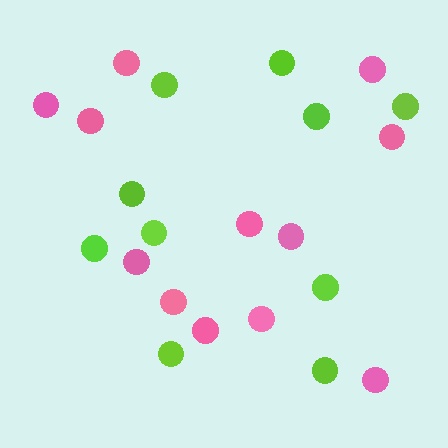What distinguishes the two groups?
There are 2 groups: one group of lime circles (10) and one group of pink circles (12).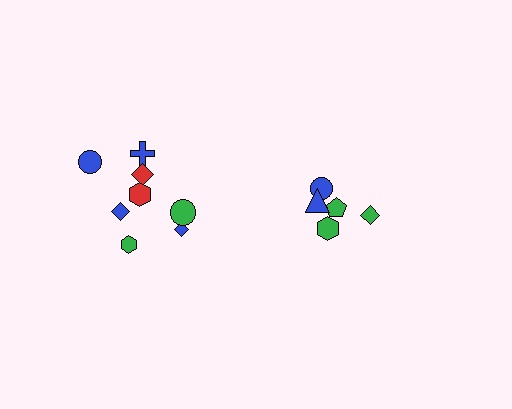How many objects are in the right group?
There are 5 objects.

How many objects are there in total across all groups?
There are 13 objects.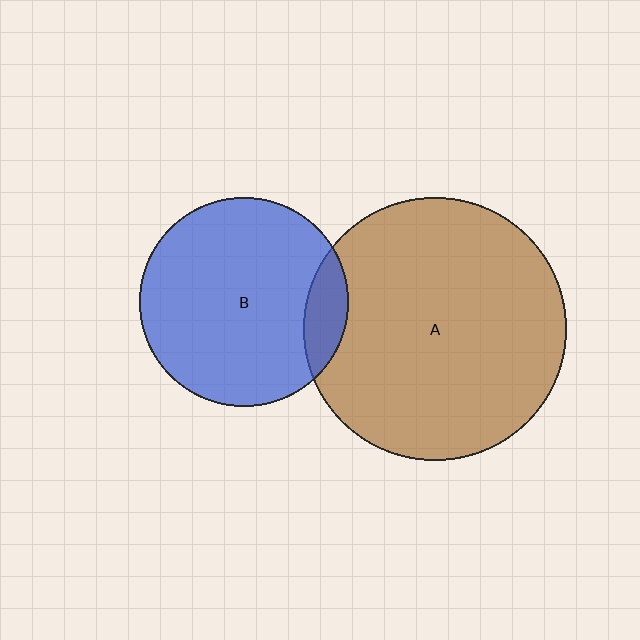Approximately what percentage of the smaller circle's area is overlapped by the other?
Approximately 10%.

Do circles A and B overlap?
Yes.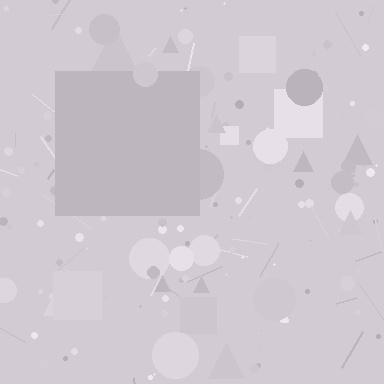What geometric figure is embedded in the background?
A square is embedded in the background.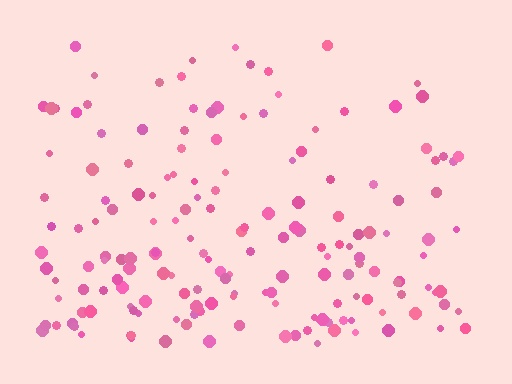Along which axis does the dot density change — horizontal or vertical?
Vertical.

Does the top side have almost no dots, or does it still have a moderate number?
Still a moderate number, just noticeably fewer than the bottom.